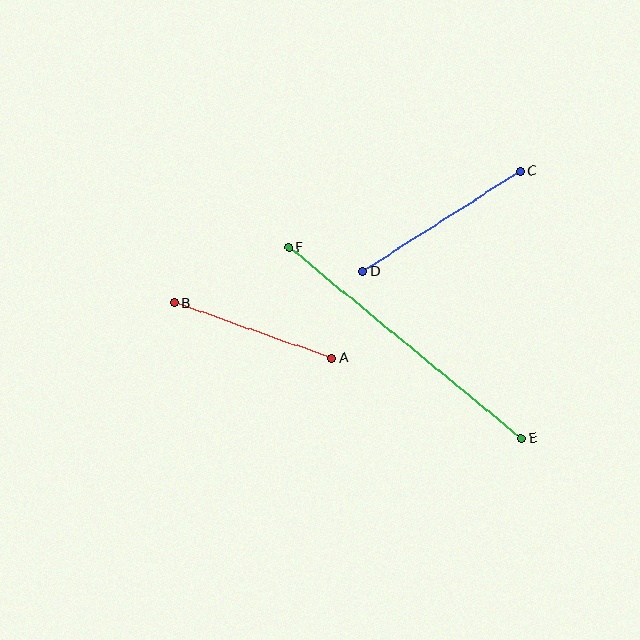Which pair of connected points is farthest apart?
Points E and F are farthest apart.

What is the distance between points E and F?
The distance is approximately 301 pixels.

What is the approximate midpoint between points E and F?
The midpoint is at approximately (405, 343) pixels.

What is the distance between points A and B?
The distance is approximately 167 pixels.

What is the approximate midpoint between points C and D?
The midpoint is at approximately (441, 221) pixels.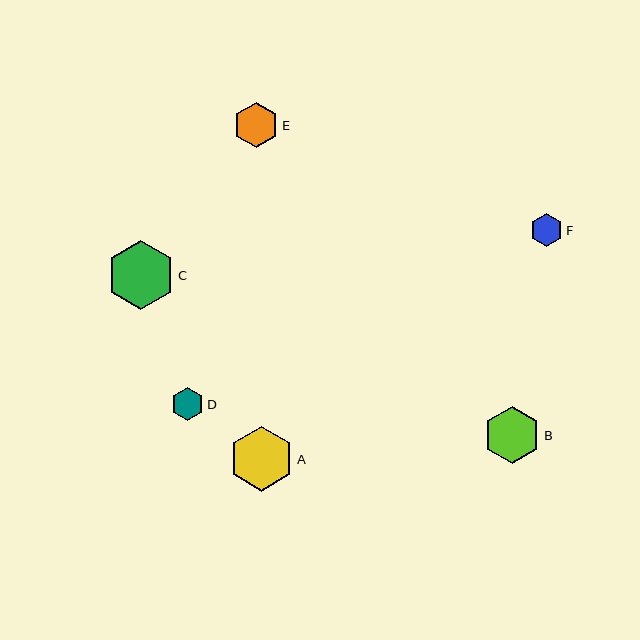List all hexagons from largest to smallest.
From largest to smallest: C, A, B, E, D, F.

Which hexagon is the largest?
Hexagon C is the largest with a size of approximately 69 pixels.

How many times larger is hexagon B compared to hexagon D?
Hexagon B is approximately 1.7 times the size of hexagon D.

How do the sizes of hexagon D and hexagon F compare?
Hexagon D and hexagon F are approximately the same size.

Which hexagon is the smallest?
Hexagon F is the smallest with a size of approximately 33 pixels.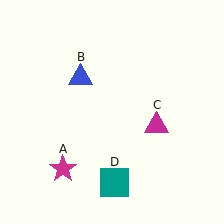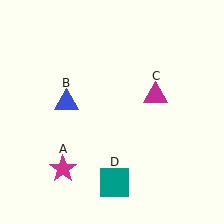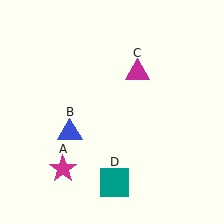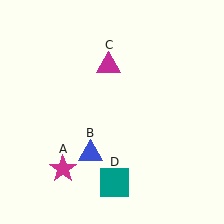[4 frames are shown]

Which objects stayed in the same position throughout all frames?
Magenta star (object A) and teal square (object D) remained stationary.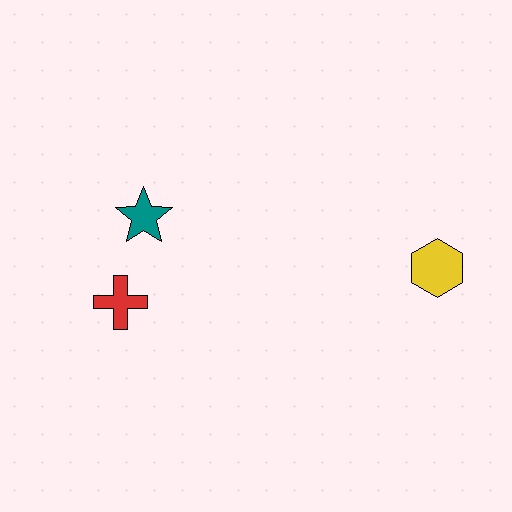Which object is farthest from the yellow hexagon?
The red cross is farthest from the yellow hexagon.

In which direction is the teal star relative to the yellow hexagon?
The teal star is to the left of the yellow hexagon.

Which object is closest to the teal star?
The red cross is closest to the teal star.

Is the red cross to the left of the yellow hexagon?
Yes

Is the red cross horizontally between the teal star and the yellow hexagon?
No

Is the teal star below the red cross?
No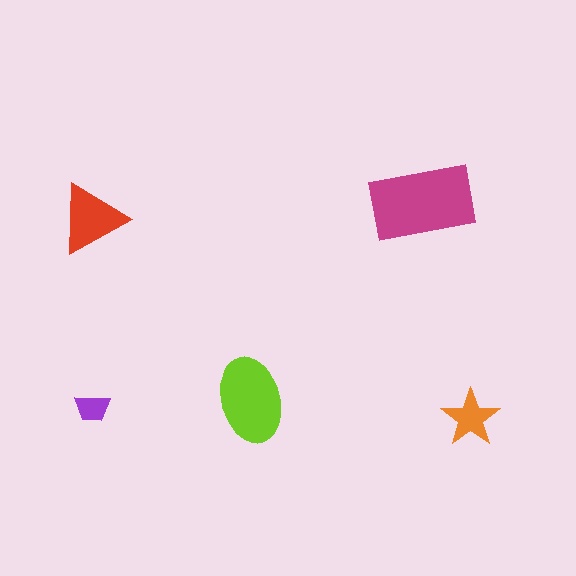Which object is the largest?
The magenta rectangle.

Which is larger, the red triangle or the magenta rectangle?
The magenta rectangle.